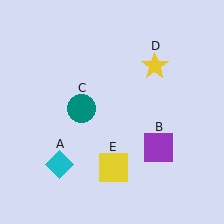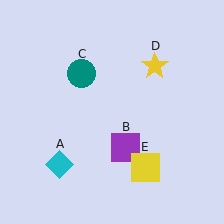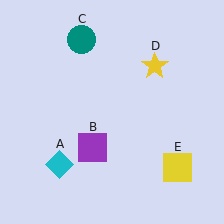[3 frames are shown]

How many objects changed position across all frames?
3 objects changed position: purple square (object B), teal circle (object C), yellow square (object E).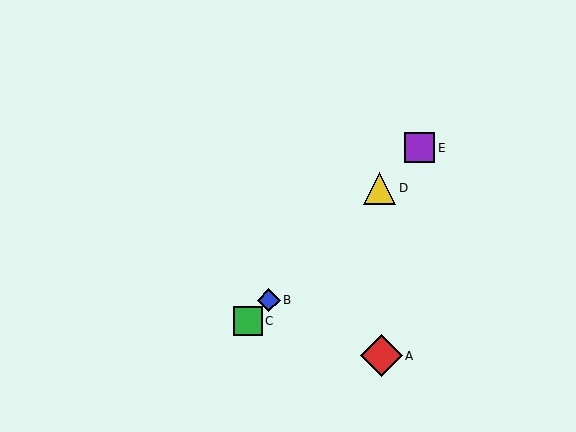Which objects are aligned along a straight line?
Objects B, C, D, E are aligned along a straight line.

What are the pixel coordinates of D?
Object D is at (379, 188).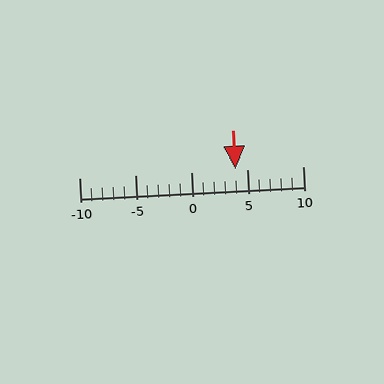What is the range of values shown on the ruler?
The ruler shows values from -10 to 10.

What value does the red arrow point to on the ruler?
The red arrow points to approximately 4.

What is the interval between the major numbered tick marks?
The major tick marks are spaced 5 units apart.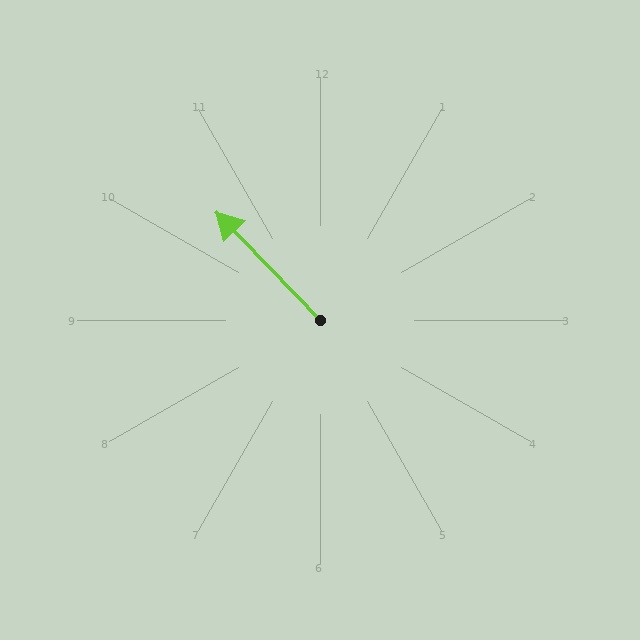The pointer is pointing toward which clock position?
Roughly 11 o'clock.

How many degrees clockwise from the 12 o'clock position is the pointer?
Approximately 316 degrees.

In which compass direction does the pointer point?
Northwest.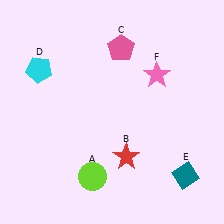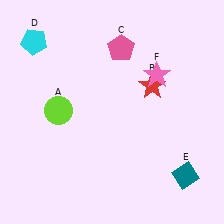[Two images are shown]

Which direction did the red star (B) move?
The red star (B) moved up.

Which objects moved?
The objects that moved are: the lime circle (A), the red star (B), the cyan pentagon (D).